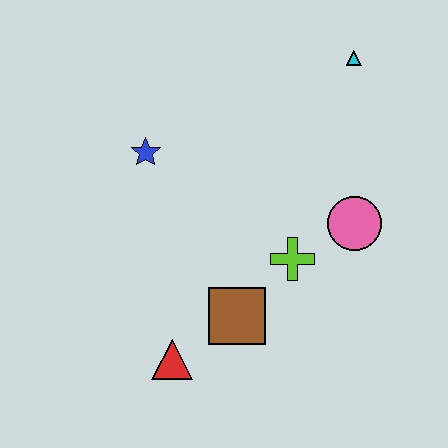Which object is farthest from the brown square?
The cyan triangle is farthest from the brown square.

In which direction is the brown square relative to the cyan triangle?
The brown square is below the cyan triangle.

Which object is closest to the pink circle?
The lime cross is closest to the pink circle.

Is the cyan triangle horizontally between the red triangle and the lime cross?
No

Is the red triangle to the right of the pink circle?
No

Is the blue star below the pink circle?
No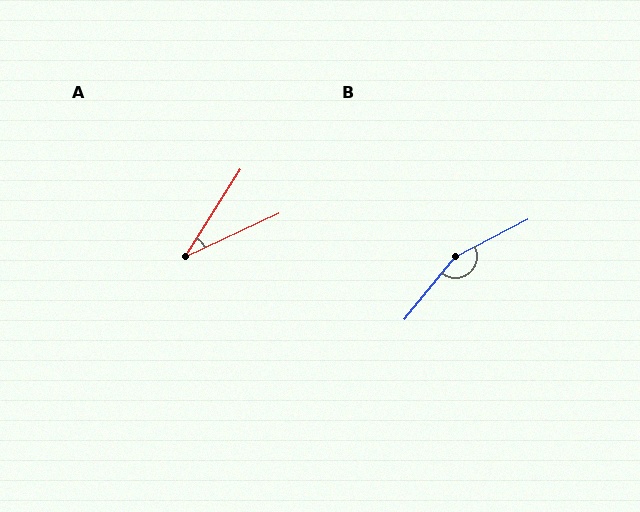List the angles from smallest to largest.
A (32°), B (156°).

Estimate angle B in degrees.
Approximately 156 degrees.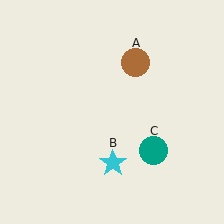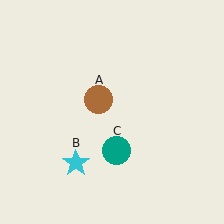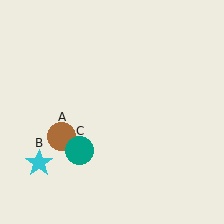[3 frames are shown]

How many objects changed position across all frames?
3 objects changed position: brown circle (object A), cyan star (object B), teal circle (object C).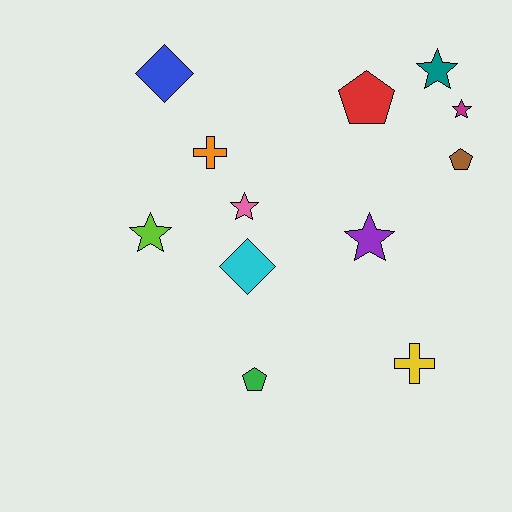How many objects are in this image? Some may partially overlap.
There are 12 objects.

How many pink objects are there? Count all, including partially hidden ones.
There is 1 pink object.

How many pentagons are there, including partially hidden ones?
There are 3 pentagons.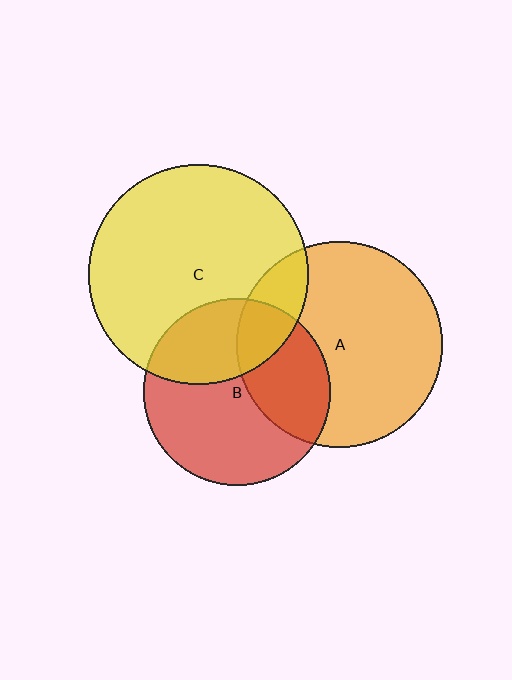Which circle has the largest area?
Circle C (yellow).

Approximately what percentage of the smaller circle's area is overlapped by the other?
Approximately 15%.